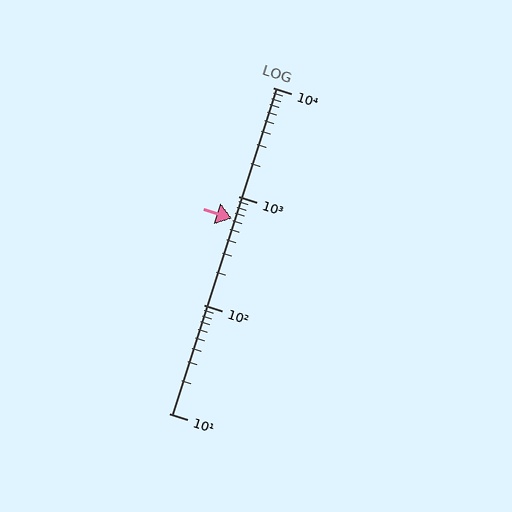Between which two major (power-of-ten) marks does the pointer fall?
The pointer is between 100 and 1000.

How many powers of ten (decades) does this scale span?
The scale spans 3 decades, from 10 to 10000.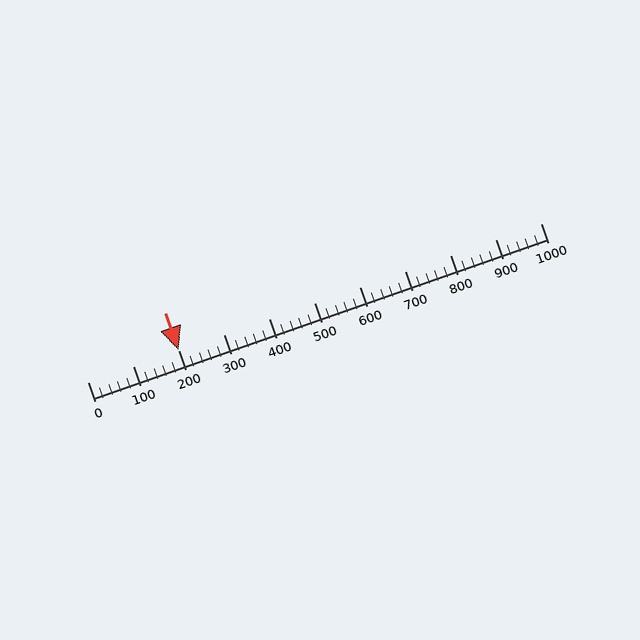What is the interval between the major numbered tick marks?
The major tick marks are spaced 100 units apart.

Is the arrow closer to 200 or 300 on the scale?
The arrow is closer to 200.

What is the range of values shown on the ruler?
The ruler shows values from 0 to 1000.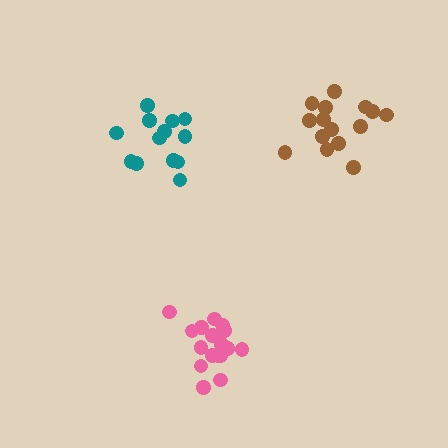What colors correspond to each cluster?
The clusters are colored: brown, teal, pink.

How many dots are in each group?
Group 1: 15 dots, Group 2: 13 dots, Group 3: 18 dots (46 total).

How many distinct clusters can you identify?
There are 3 distinct clusters.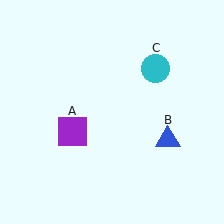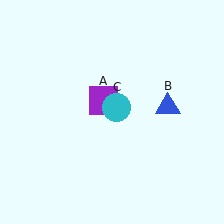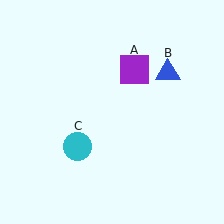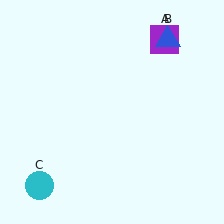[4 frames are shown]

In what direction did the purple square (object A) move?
The purple square (object A) moved up and to the right.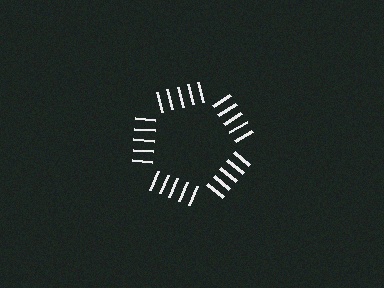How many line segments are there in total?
25 — 5 along each of the 5 edges.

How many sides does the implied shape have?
5 sides — the line-ends trace a pentagon.